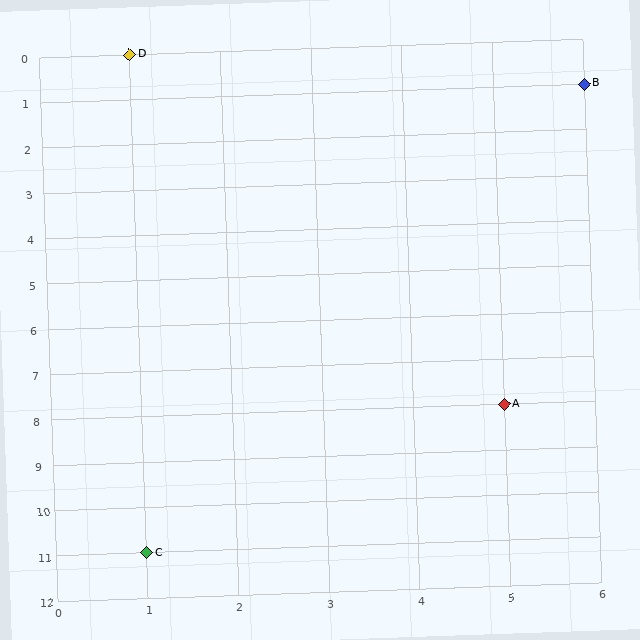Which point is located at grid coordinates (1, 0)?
Point D is at (1, 0).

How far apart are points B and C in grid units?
Points B and C are 5 columns and 10 rows apart (about 11.2 grid units diagonally).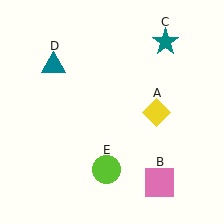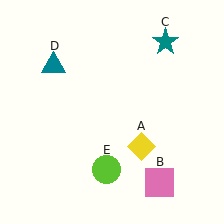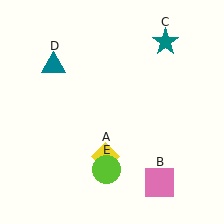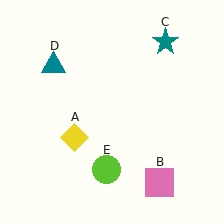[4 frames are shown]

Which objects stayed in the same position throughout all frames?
Pink square (object B) and teal star (object C) and teal triangle (object D) and lime circle (object E) remained stationary.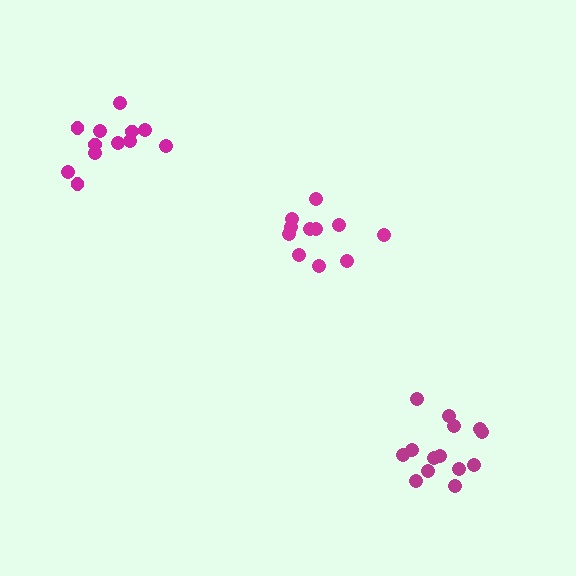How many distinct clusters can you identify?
There are 3 distinct clusters.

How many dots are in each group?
Group 1: 14 dots, Group 2: 11 dots, Group 3: 12 dots (37 total).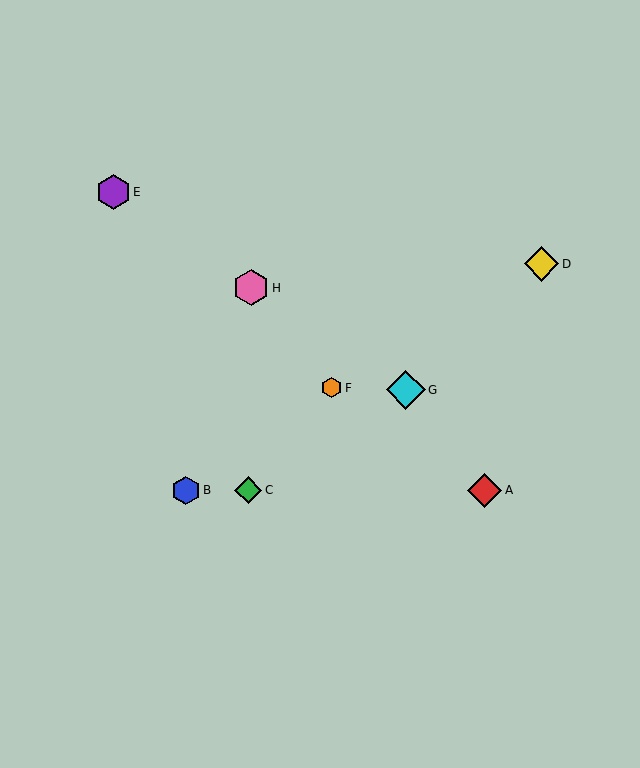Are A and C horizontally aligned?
Yes, both are at y≈490.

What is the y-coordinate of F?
Object F is at y≈388.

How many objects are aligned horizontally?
3 objects (A, B, C) are aligned horizontally.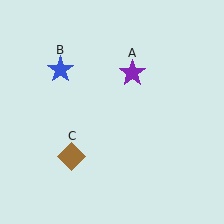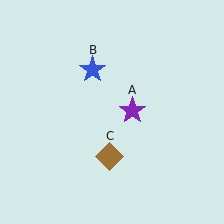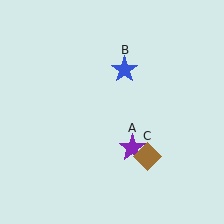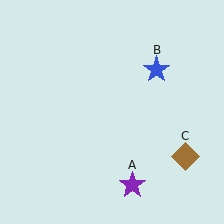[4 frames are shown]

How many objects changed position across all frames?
3 objects changed position: purple star (object A), blue star (object B), brown diamond (object C).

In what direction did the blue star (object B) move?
The blue star (object B) moved right.